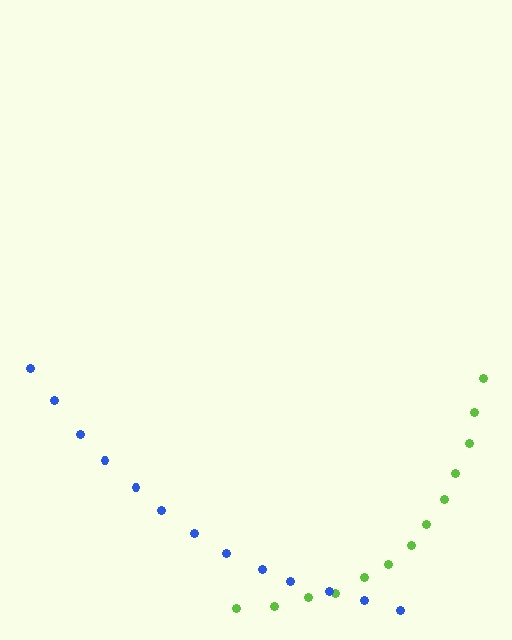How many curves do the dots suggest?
There are 2 distinct paths.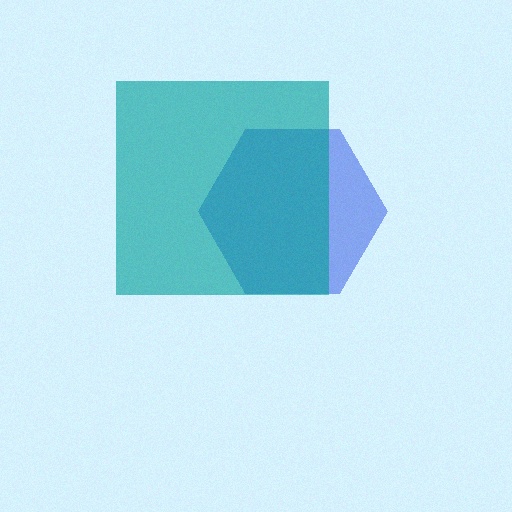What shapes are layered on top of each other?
The layered shapes are: a blue hexagon, a teal square.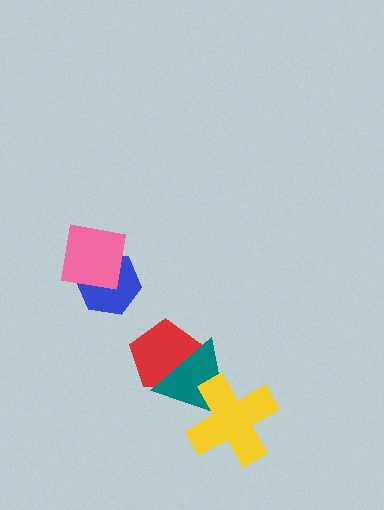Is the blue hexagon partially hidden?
Yes, it is partially covered by another shape.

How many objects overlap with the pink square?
1 object overlaps with the pink square.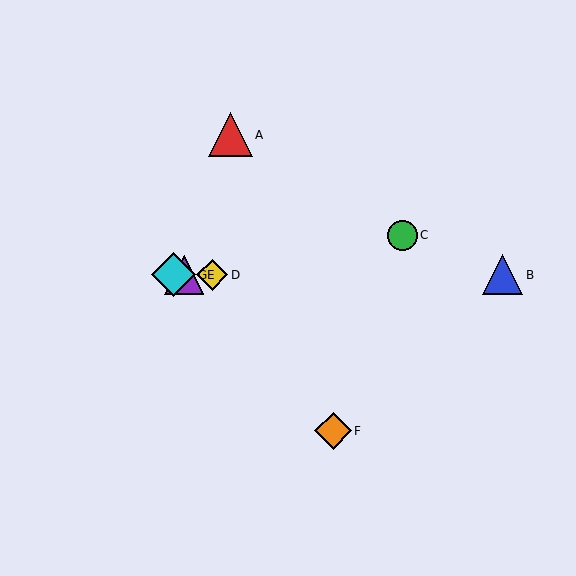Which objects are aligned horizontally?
Objects B, D, E, G are aligned horizontally.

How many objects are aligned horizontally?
4 objects (B, D, E, G) are aligned horizontally.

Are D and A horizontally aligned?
No, D is at y≈275 and A is at y≈135.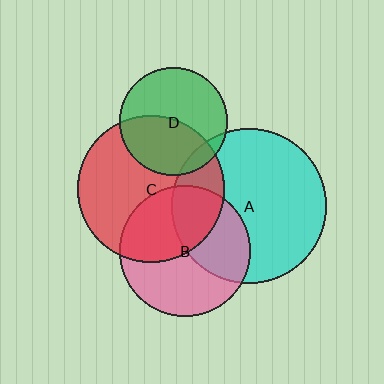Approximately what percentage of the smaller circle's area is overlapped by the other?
Approximately 45%.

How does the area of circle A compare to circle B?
Approximately 1.4 times.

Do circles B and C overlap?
Yes.